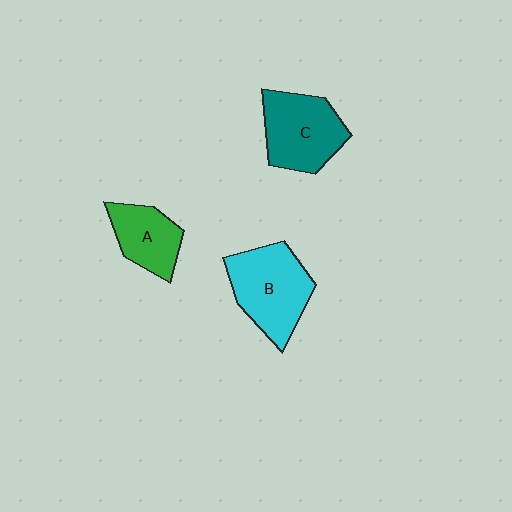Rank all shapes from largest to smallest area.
From largest to smallest: B (cyan), C (teal), A (green).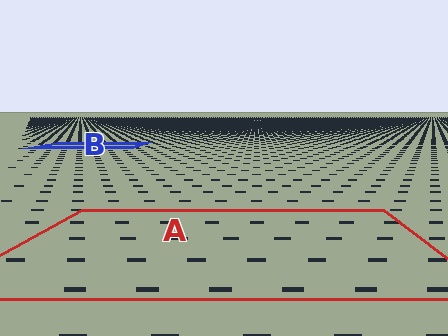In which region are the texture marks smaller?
The texture marks are smaller in region B, because it is farther away.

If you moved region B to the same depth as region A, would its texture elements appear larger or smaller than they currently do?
They would appear larger. At a closer depth, the same texture elements are projected at a bigger on-screen size.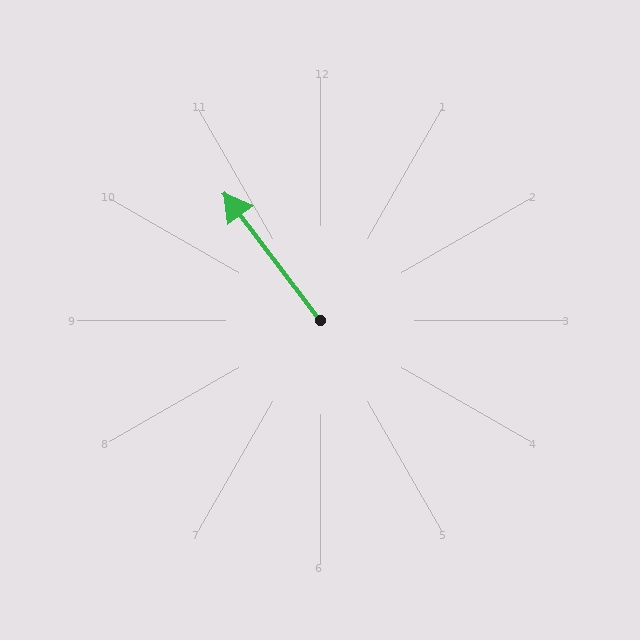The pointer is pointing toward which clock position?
Roughly 11 o'clock.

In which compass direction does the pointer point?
Northwest.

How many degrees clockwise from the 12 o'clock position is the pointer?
Approximately 323 degrees.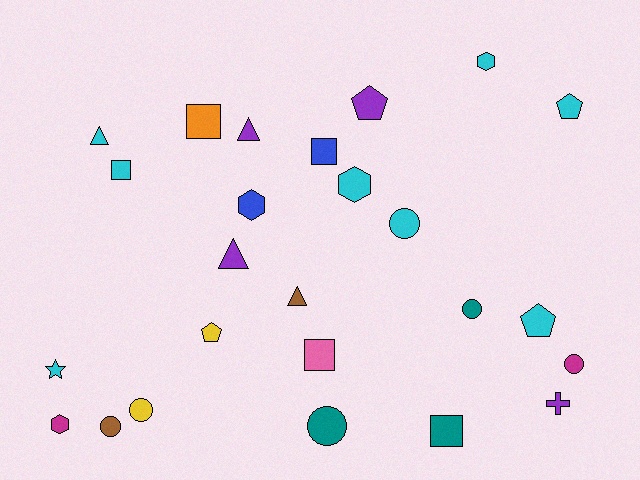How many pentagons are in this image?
There are 4 pentagons.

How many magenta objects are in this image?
There are 2 magenta objects.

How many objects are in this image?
There are 25 objects.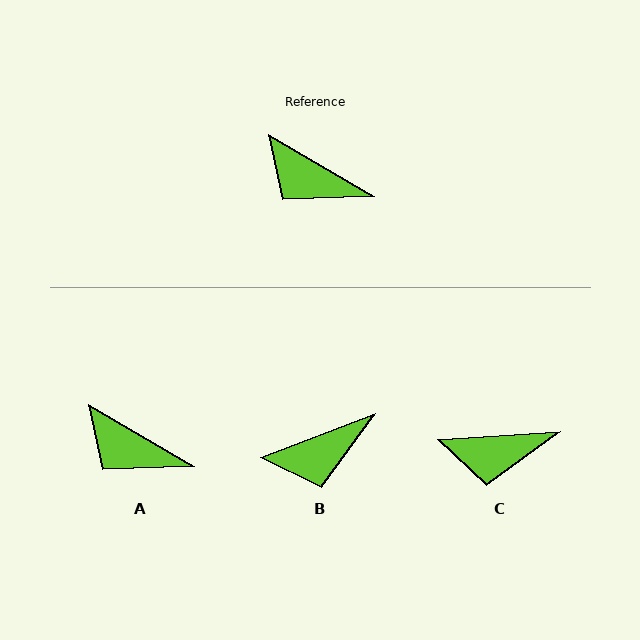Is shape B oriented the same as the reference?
No, it is off by about 52 degrees.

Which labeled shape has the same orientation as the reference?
A.